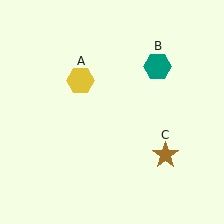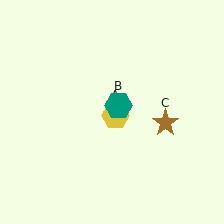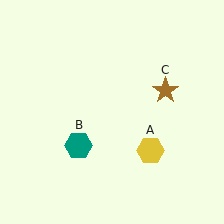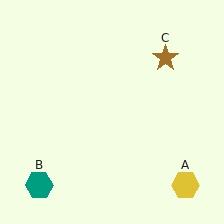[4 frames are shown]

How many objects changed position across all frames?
3 objects changed position: yellow hexagon (object A), teal hexagon (object B), brown star (object C).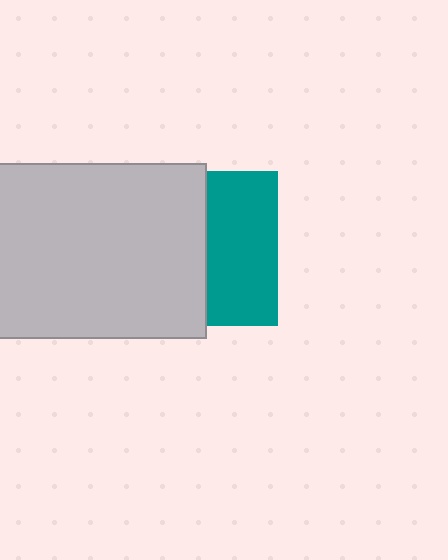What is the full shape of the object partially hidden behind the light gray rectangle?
The partially hidden object is a teal square.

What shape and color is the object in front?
The object in front is a light gray rectangle.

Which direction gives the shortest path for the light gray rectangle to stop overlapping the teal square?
Moving left gives the shortest separation.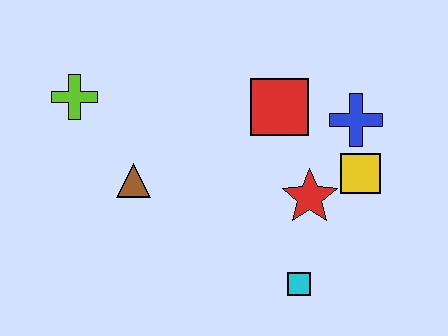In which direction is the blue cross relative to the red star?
The blue cross is above the red star.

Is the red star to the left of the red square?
No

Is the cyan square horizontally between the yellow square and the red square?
Yes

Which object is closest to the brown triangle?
The lime cross is closest to the brown triangle.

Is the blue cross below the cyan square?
No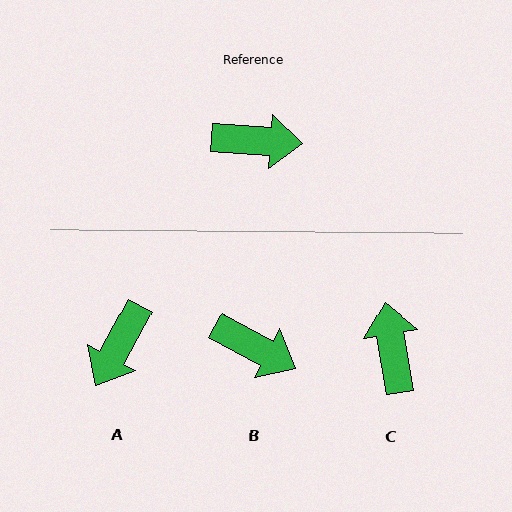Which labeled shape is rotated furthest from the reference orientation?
A, about 115 degrees away.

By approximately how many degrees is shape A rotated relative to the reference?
Approximately 115 degrees clockwise.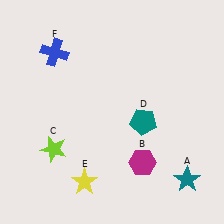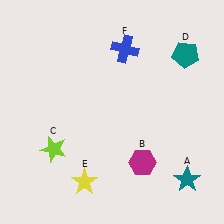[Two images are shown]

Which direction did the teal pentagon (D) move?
The teal pentagon (D) moved up.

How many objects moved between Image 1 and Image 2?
2 objects moved between the two images.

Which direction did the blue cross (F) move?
The blue cross (F) moved right.